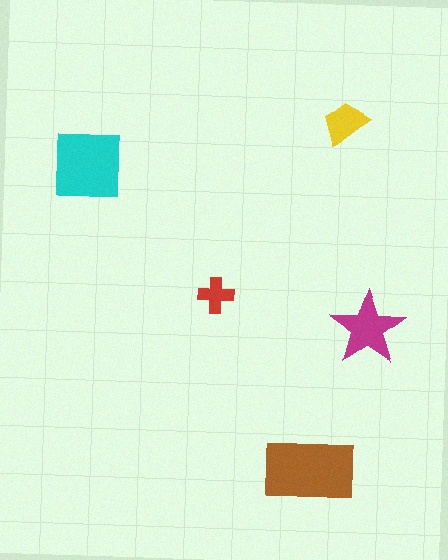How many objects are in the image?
There are 5 objects in the image.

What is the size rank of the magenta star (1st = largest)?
3rd.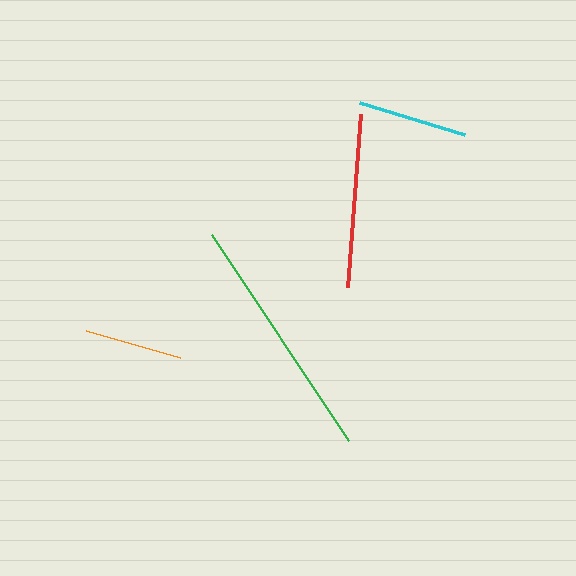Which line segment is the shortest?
The orange line is the shortest at approximately 97 pixels.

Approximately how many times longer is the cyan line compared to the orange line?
The cyan line is approximately 1.1 times the length of the orange line.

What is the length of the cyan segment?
The cyan segment is approximately 110 pixels long.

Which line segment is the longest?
The green line is the longest at approximately 248 pixels.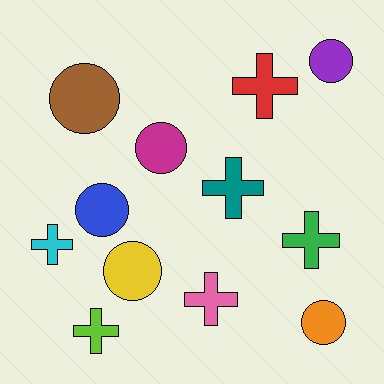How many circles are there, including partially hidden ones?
There are 6 circles.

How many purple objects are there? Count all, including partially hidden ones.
There is 1 purple object.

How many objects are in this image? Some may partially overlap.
There are 12 objects.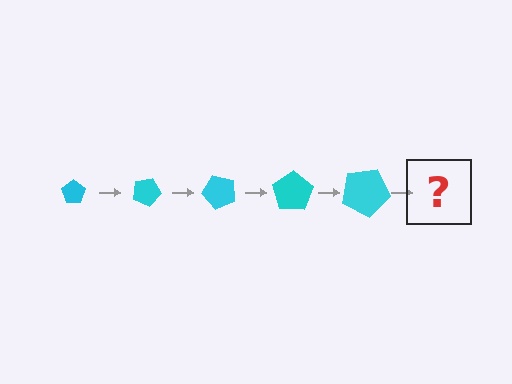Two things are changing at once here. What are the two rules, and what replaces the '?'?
The two rules are that the pentagon grows larger each step and it rotates 25 degrees each step. The '?' should be a pentagon, larger than the previous one and rotated 125 degrees from the start.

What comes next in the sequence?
The next element should be a pentagon, larger than the previous one and rotated 125 degrees from the start.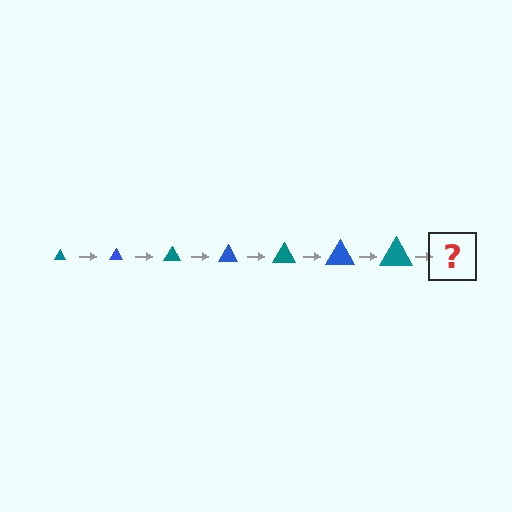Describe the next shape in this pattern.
It should be a blue triangle, larger than the previous one.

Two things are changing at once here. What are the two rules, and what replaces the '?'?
The two rules are that the triangle grows larger each step and the color cycles through teal and blue. The '?' should be a blue triangle, larger than the previous one.